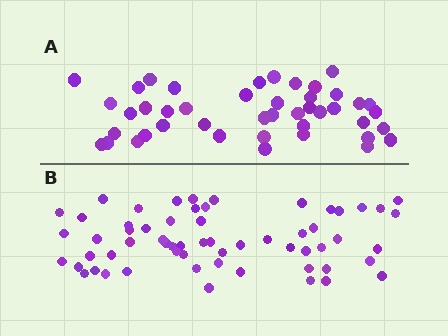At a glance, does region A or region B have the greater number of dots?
Region B (the bottom region) has more dots.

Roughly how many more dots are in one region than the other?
Region B has approximately 15 more dots than region A.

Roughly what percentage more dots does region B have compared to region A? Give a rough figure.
About 35% more.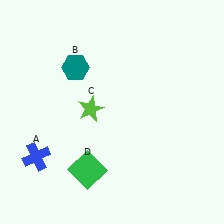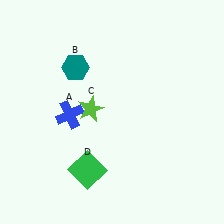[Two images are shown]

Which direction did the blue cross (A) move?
The blue cross (A) moved up.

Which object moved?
The blue cross (A) moved up.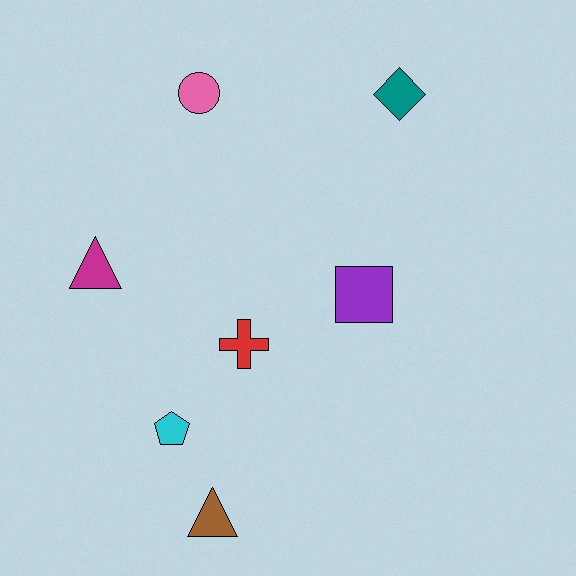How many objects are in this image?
There are 7 objects.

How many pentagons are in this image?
There is 1 pentagon.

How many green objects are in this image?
There are no green objects.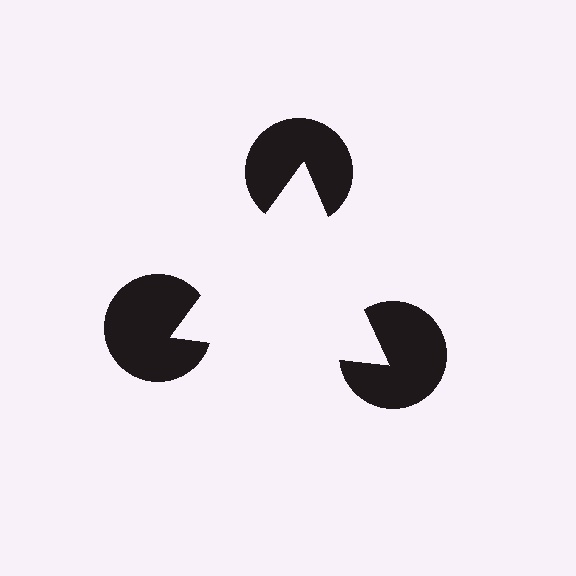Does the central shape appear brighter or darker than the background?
It typically appears slightly brighter than the background, even though no actual brightness change is drawn.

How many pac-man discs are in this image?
There are 3 — one at each vertex of the illusory triangle.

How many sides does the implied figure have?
3 sides.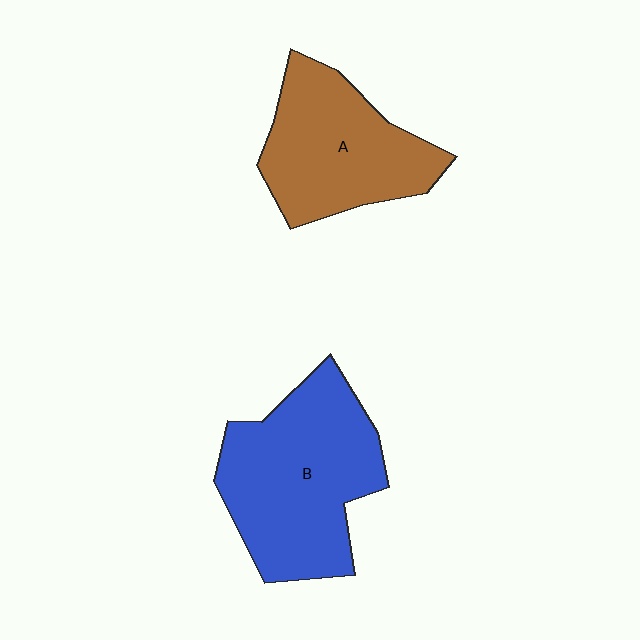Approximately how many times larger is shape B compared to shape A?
Approximately 1.3 times.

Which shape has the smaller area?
Shape A (brown).